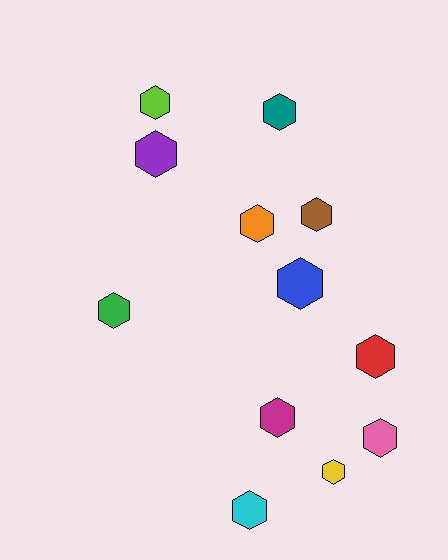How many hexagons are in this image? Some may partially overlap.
There are 12 hexagons.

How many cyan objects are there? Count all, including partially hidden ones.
There is 1 cyan object.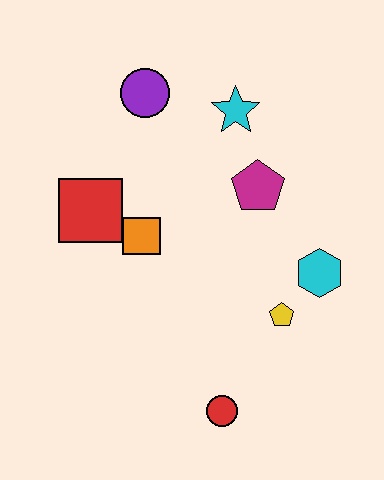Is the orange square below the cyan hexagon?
No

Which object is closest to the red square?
The orange square is closest to the red square.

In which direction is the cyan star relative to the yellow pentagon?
The cyan star is above the yellow pentagon.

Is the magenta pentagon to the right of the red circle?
Yes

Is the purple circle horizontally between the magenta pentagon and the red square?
Yes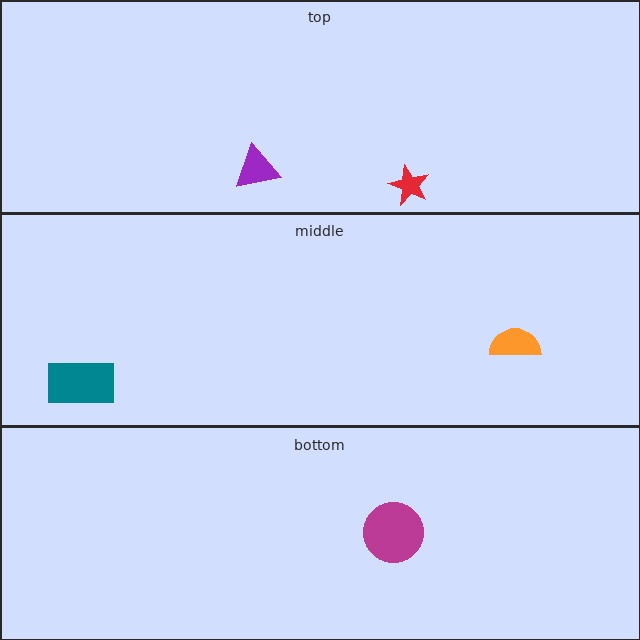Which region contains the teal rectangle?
The middle region.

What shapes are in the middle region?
The teal rectangle, the orange semicircle.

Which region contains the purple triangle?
The top region.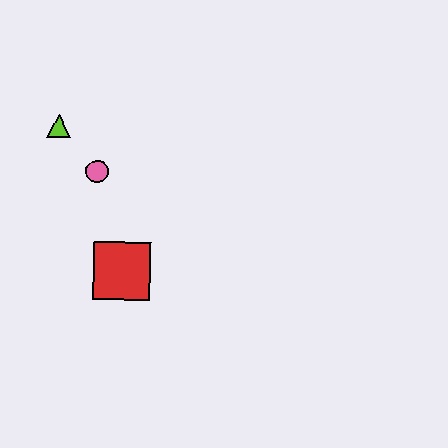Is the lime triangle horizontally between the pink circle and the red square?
No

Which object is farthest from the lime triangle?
The red square is farthest from the lime triangle.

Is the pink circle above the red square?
Yes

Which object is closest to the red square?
The pink circle is closest to the red square.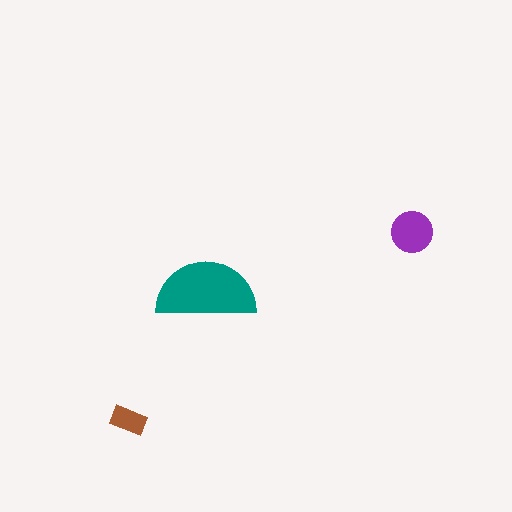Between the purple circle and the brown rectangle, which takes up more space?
The purple circle.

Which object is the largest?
The teal semicircle.